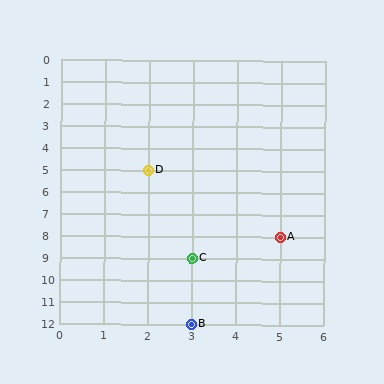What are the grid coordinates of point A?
Point A is at grid coordinates (5, 8).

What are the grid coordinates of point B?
Point B is at grid coordinates (3, 12).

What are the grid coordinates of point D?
Point D is at grid coordinates (2, 5).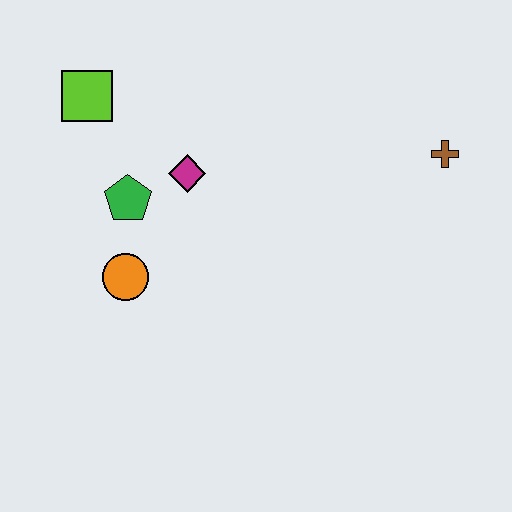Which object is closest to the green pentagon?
The magenta diamond is closest to the green pentagon.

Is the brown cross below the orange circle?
No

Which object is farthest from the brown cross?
The lime square is farthest from the brown cross.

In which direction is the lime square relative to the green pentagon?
The lime square is above the green pentagon.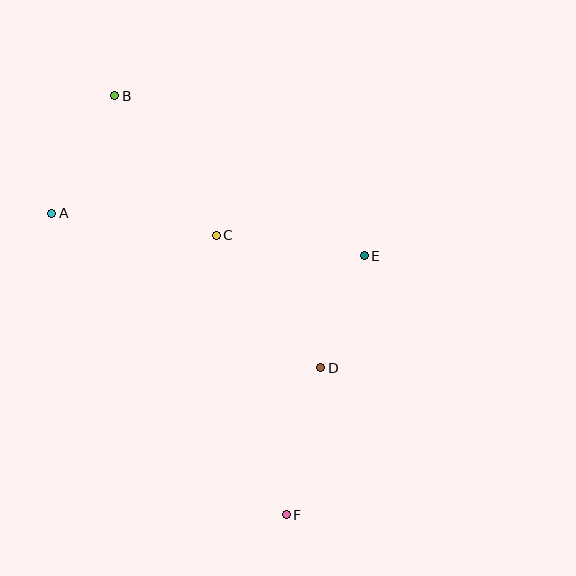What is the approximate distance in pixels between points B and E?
The distance between B and E is approximately 296 pixels.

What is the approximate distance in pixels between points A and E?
The distance between A and E is approximately 315 pixels.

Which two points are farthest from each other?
Points B and F are farthest from each other.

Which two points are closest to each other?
Points D and E are closest to each other.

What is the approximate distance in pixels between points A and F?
The distance between A and F is approximately 382 pixels.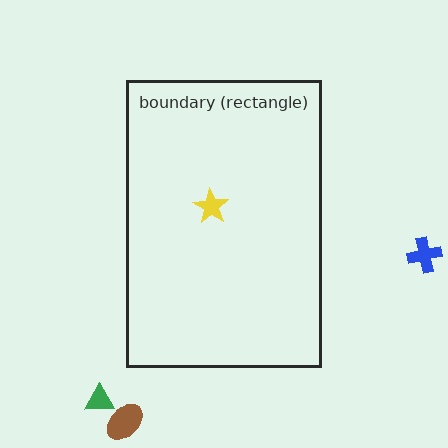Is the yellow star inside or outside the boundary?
Inside.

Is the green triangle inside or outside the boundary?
Outside.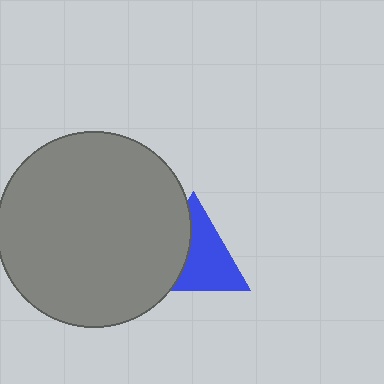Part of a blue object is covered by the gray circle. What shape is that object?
It is a triangle.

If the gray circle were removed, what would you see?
You would see the complete blue triangle.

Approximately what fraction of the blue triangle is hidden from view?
Roughly 40% of the blue triangle is hidden behind the gray circle.